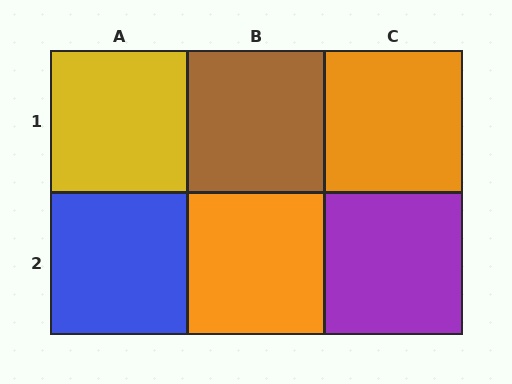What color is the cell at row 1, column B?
Brown.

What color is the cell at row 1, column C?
Orange.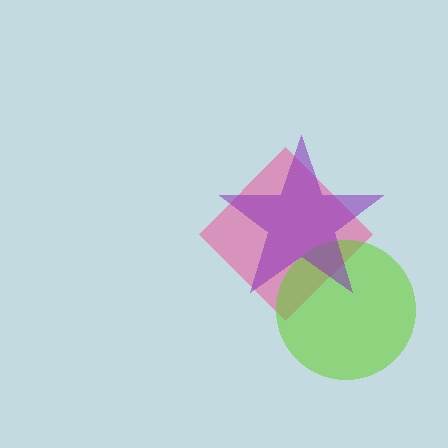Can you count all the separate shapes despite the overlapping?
Yes, there are 3 separate shapes.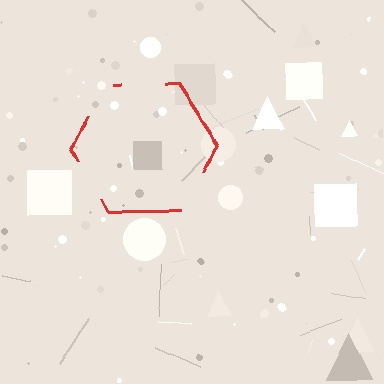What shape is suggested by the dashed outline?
The dashed outline suggests a hexagon.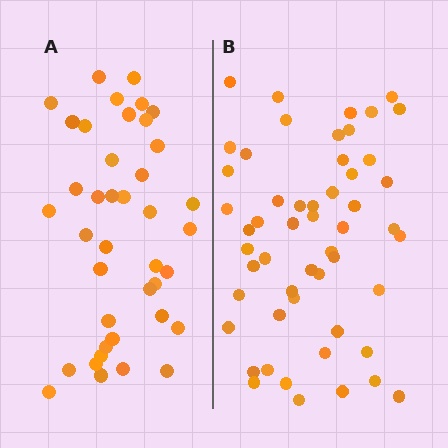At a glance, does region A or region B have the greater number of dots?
Region B (the right region) has more dots.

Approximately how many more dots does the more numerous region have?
Region B has approximately 15 more dots than region A.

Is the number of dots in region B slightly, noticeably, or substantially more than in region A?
Region B has noticeably more, but not dramatically so. The ratio is roughly 1.3 to 1.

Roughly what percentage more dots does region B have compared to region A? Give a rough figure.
About 30% more.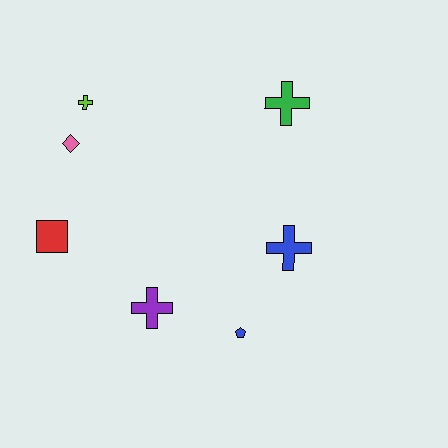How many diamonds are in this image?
There is 1 diamond.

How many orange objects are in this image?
There are no orange objects.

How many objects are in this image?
There are 7 objects.